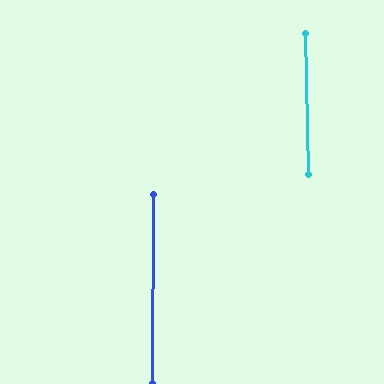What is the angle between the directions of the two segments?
Approximately 2 degrees.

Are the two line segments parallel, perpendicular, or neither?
Parallel — their directions differ by only 1.5°.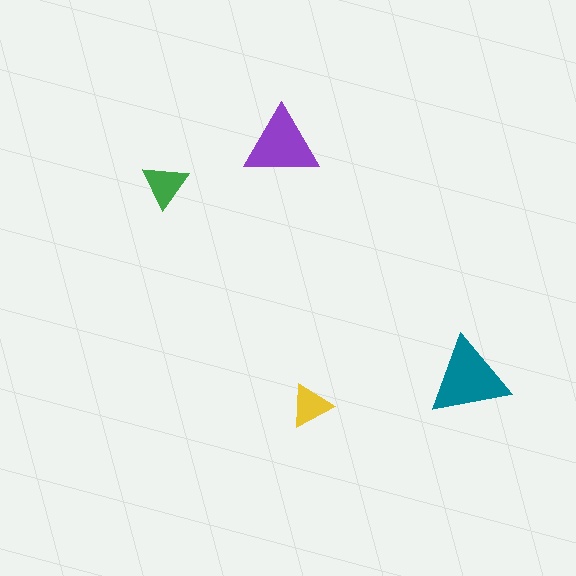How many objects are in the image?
There are 4 objects in the image.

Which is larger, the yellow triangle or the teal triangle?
The teal one.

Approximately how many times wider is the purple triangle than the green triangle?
About 1.5 times wider.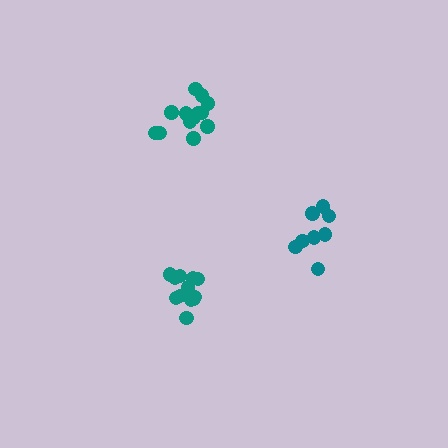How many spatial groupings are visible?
There are 3 spatial groupings.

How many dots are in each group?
Group 1: 12 dots, Group 2: 14 dots, Group 3: 8 dots (34 total).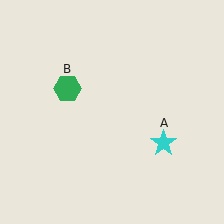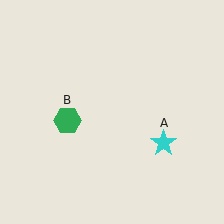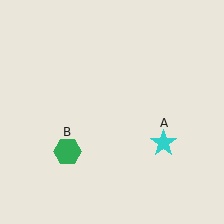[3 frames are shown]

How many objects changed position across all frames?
1 object changed position: green hexagon (object B).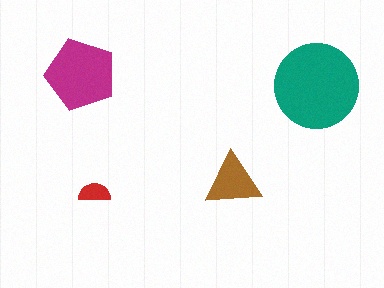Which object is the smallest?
The red semicircle.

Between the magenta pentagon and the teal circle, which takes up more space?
The teal circle.